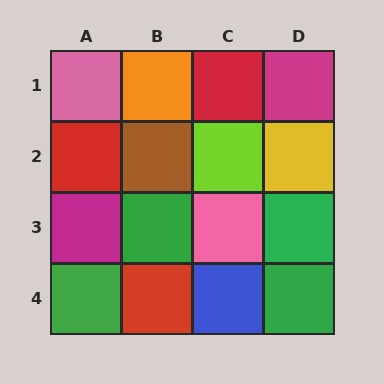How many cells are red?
3 cells are red.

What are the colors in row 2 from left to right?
Red, brown, lime, yellow.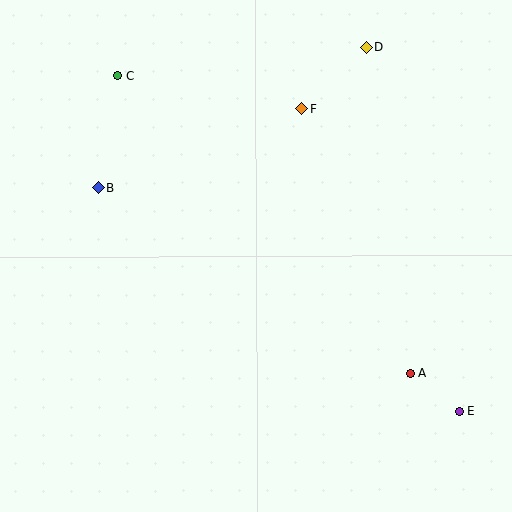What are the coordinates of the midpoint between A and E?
The midpoint between A and E is at (435, 392).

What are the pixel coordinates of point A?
Point A is at (410, 373).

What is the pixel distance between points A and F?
The distance between A and F is 286 pixels.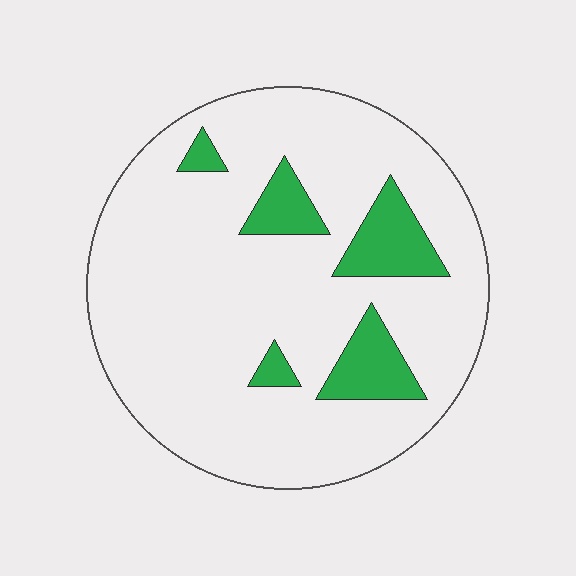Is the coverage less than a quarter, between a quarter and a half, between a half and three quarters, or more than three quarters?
Less than a quarter.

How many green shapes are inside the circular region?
5.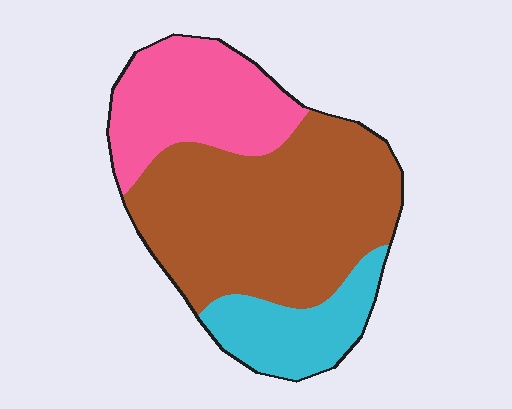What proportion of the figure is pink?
Pink covers 27% of the figure.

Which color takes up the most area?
Brown, at roughly 55%.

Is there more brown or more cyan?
Brown.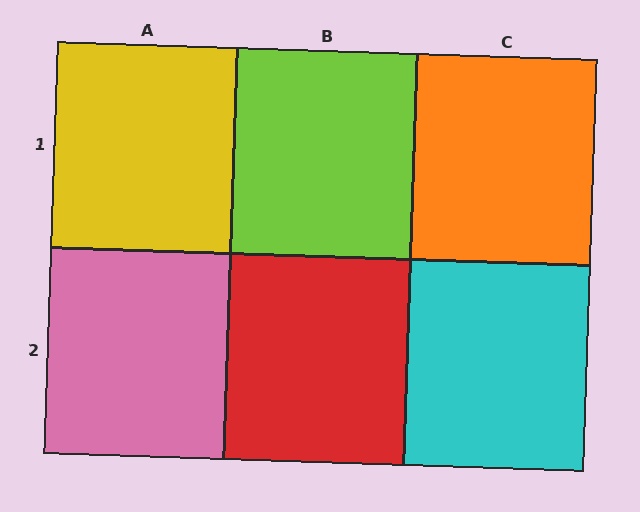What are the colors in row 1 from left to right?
Yellow, lime, orange.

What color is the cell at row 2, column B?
Red.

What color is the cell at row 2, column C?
Cyan.